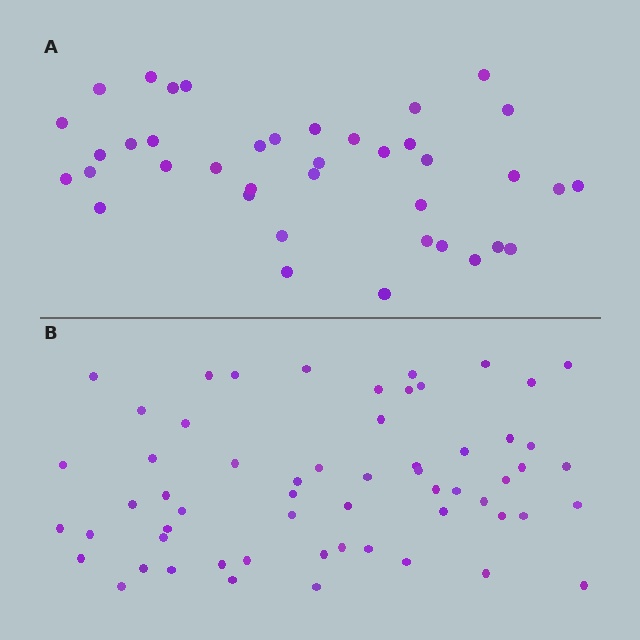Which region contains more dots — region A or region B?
Region B (the bottom region) has more dots.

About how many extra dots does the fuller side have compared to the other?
Region B has approximately 20 more dots than region A.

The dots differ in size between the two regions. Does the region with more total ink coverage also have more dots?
No. Region A has more total ink coverage because its dots are larger, but region B actually contains more individual dots. Total area can be misleading — the number of items is what matters here.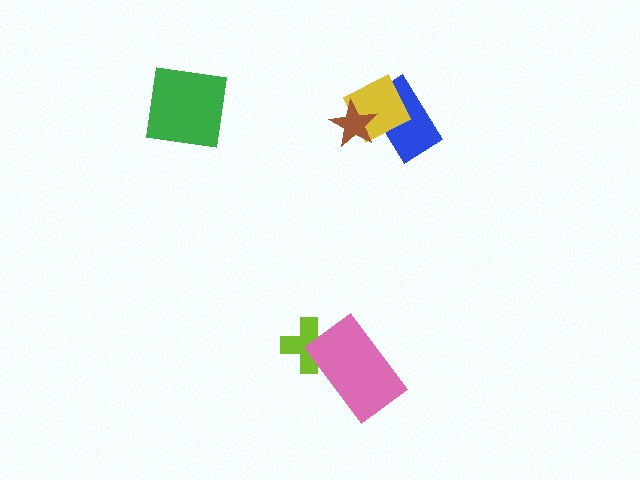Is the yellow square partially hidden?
Yes, it is partially covered by another shape.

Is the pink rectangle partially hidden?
No, no other shape covers it.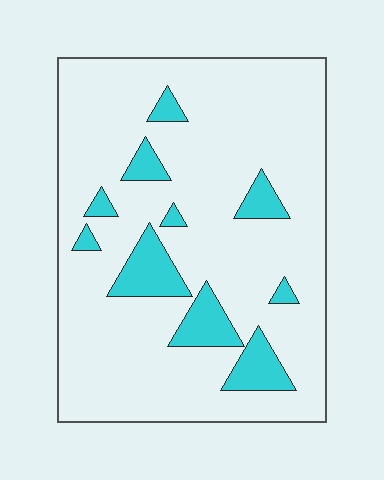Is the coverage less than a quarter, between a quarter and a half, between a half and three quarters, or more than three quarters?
Less than a quarter.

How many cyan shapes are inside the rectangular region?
10.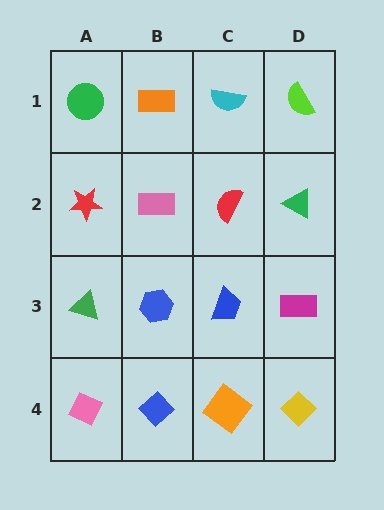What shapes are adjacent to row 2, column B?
An orange rectangle (row 1, column B), a blue hexagon (row 3, column B), a red star (row 2, column A), a red semicircle (row 2, column C).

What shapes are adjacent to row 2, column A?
A green circle (row 1, column A), a green triangle (row 3, column A), a pink rectangle (row 2, column B).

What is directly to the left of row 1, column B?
A green circle.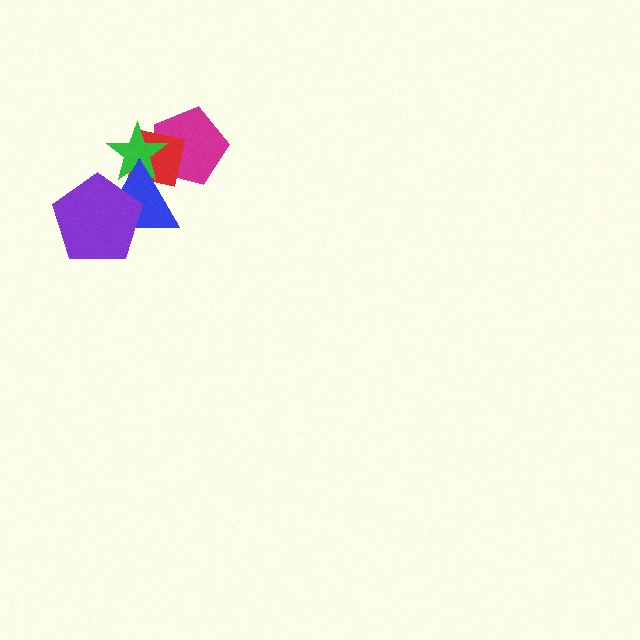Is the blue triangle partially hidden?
Yes, it is partially covered by another shape.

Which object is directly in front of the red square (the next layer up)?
The green star is directly in front of the red square.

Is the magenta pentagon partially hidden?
Yes, it is partially covered by another shape.